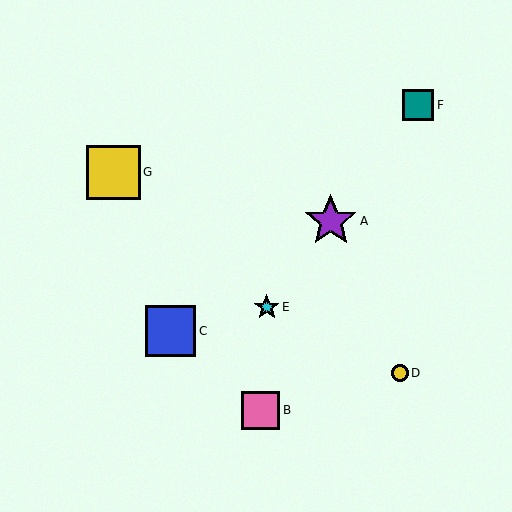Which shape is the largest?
The yellow square (labeled G) is the largest.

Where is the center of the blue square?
The center of the blue square is at (170, 331).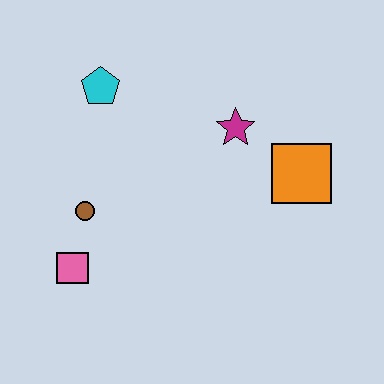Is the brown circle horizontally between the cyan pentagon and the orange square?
No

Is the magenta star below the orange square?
No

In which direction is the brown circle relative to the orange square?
The brown circle is to the left of the orange square.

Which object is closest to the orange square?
The magenta star is closest to the orange square.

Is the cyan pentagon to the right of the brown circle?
Yes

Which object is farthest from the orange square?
The pink square is farthest from the orange square.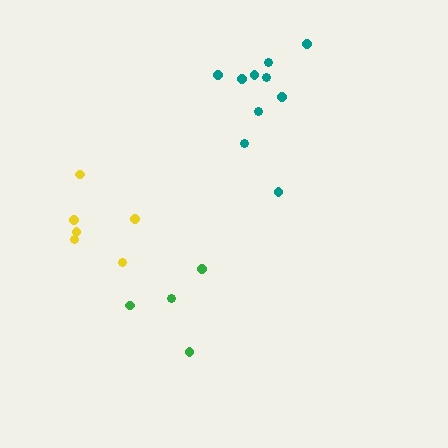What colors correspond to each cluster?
The clusters are colored: teal, yellow, green.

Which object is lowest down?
The green cluster is bottommost.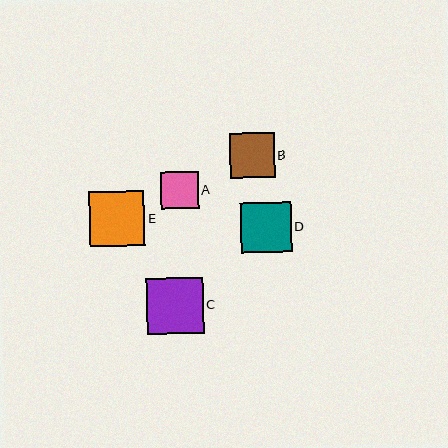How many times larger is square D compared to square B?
Square D is approximately 1.1 times the size of square B.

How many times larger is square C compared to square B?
Square C is approximately 1.2 times the size of square B.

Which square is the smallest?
Square A is the smallest with a size of approximately 38 pixels.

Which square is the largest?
Square C is the largest with a size of approximately 56 pixels.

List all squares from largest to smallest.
From largest to smallest: C, E, D, B, A.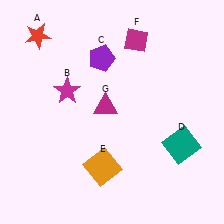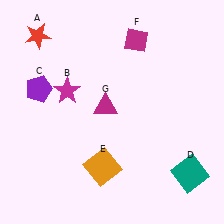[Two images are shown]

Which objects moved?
The objects that moved are: the purple pentagon (C), the teal square (D).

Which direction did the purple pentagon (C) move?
The purple pentagon (C) moved left.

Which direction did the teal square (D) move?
The teal square (D) moved down.